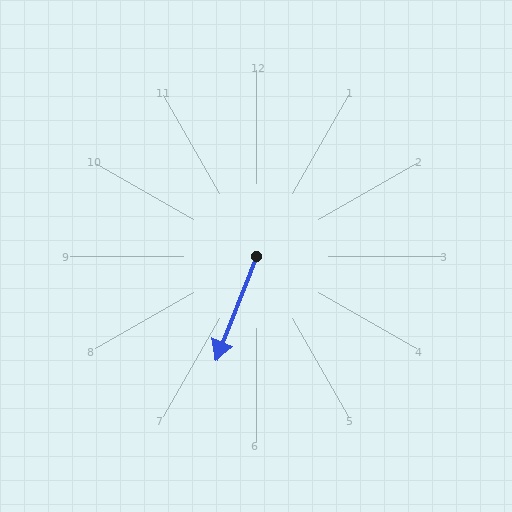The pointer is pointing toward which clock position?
Roughly 7 o'clock.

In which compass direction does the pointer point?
South.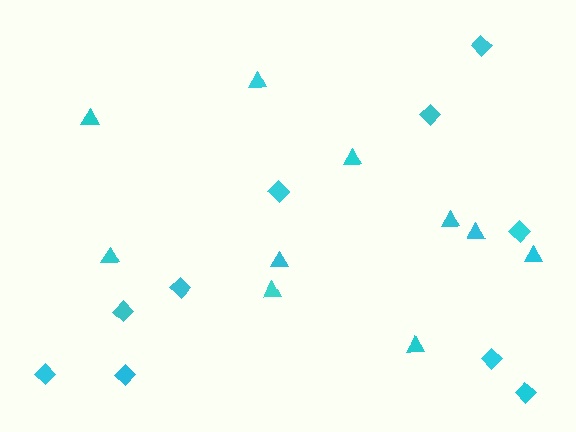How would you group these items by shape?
There are 2 groups: one group of triangles (10) and one group of diamonds (10).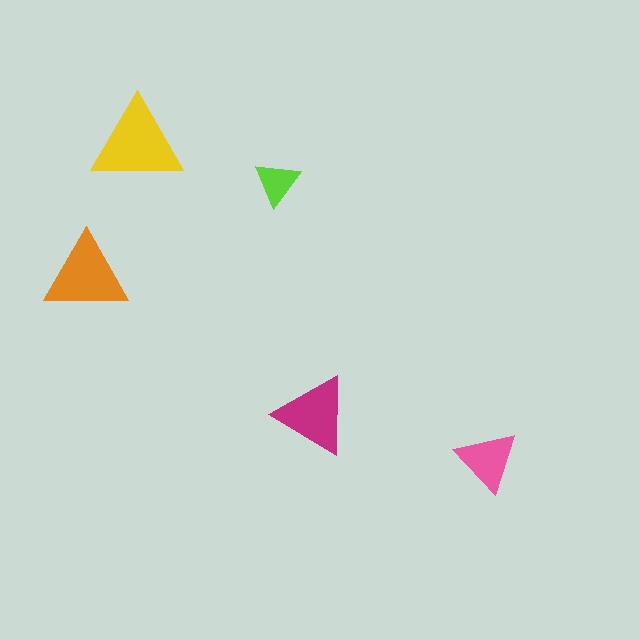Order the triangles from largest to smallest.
the yellow one, the orange one, the magenta one, the pink one, the lime one.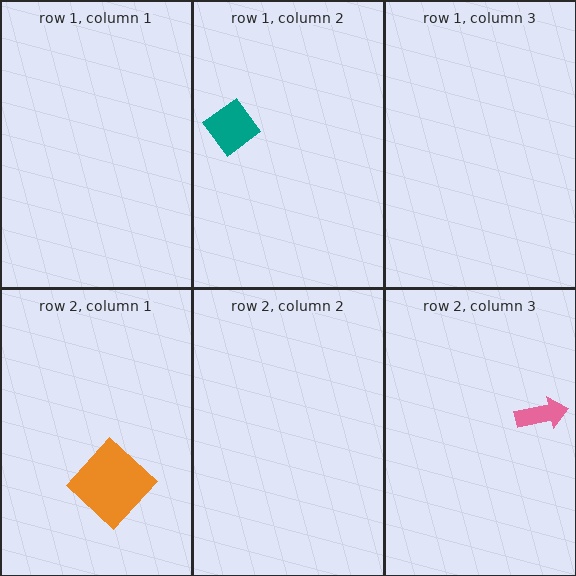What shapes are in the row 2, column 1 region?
The orange diamond.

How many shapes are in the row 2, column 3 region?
1.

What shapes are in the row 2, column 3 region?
The pink arrow.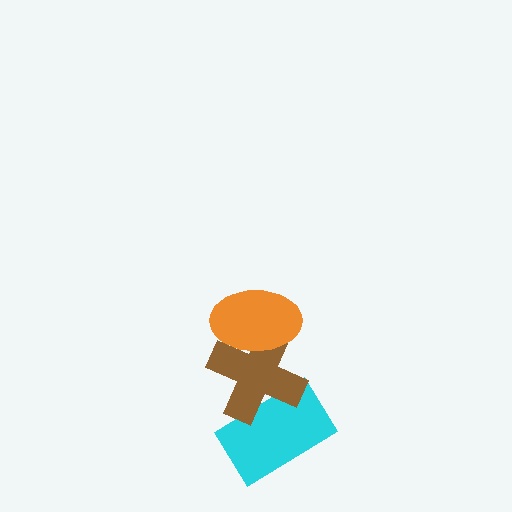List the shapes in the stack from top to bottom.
From top to bottom: the orange ellipse, the brown cross, the cyan rectangle.